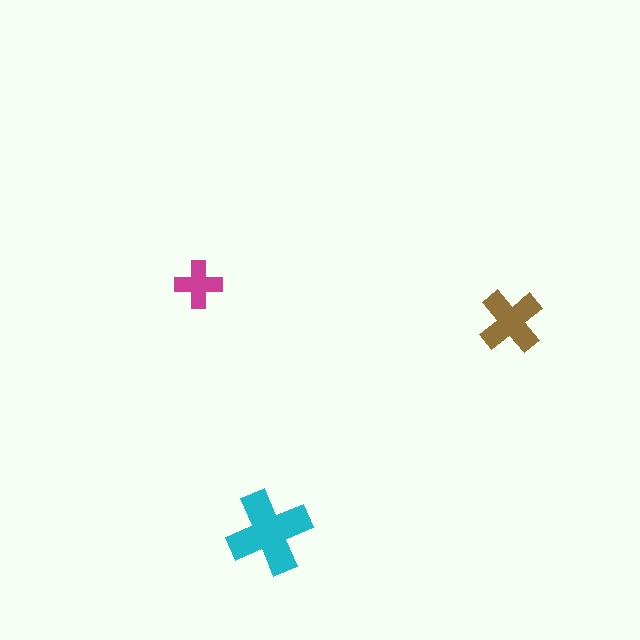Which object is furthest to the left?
The magenta cross is leftmost.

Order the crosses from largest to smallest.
the cyan one, the brown one, the magenta one.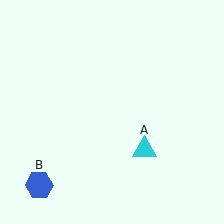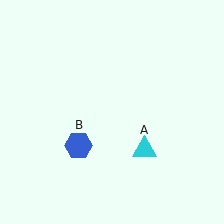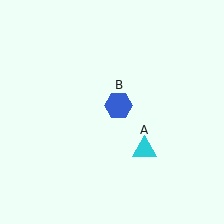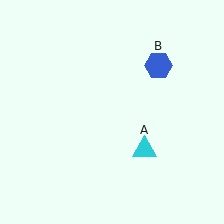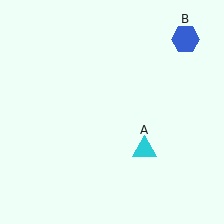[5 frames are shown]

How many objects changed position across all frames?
1 object changed position: blue hexagon (object B).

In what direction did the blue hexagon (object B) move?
The blue hexagon (object B) moved up and to the right.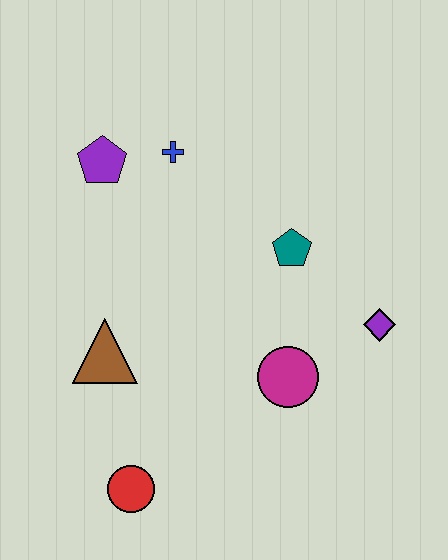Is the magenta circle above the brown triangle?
No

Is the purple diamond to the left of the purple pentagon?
No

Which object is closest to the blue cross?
The purple pentagon is closest to the blue cross.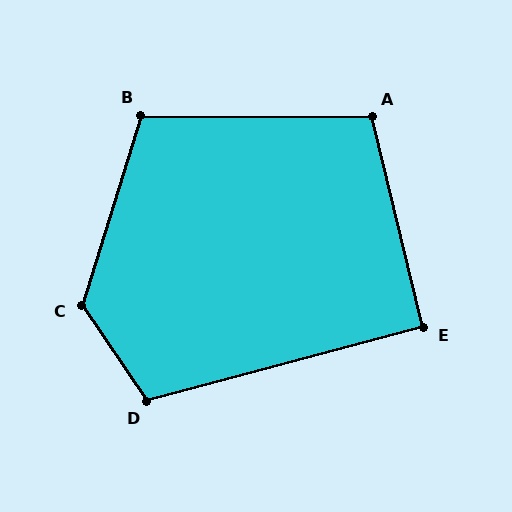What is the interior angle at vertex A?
Approximately 104 degrees (obtuse).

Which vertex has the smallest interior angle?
E, at approximately 91 degrees.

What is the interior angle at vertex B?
Approximately 107 degrees (obtuse).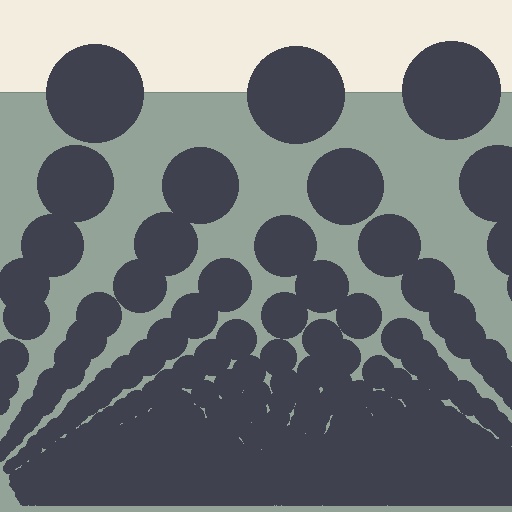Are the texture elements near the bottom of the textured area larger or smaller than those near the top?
Smaller. The gradient is inverted — elements near the bottom are smaller and denser.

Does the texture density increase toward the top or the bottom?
Density increases toward the bottom.